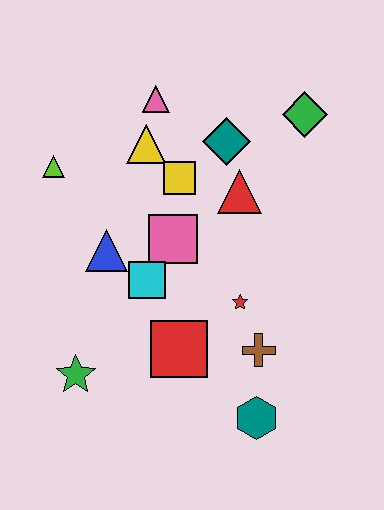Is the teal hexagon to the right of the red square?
Yes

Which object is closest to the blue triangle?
The cyan square is closest to the blue triangle.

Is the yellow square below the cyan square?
No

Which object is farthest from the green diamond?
The green star is farthest from the green diamond.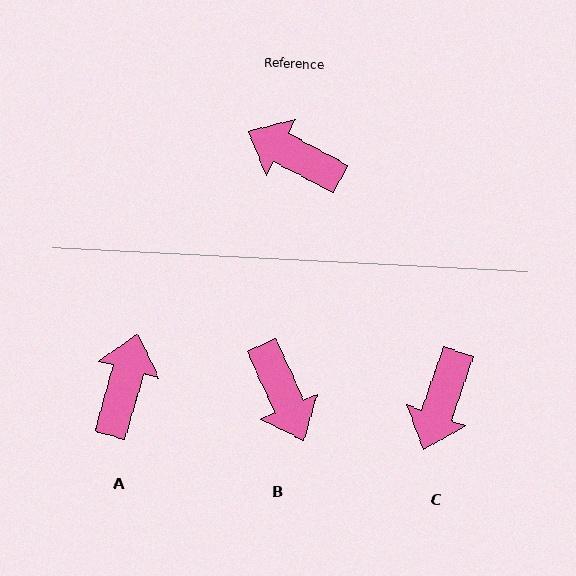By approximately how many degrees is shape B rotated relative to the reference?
Approximately 141 degrees counter-clockwise.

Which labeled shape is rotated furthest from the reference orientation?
B, about 141 degrees away.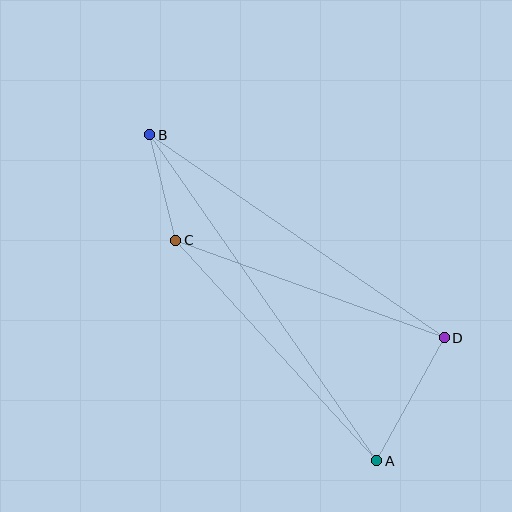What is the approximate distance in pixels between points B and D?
The distance between B and D is approximately 358 pixels.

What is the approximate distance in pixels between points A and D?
The distance between A and D is approximately 141 pixels.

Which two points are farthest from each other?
Points A and B are farthest from each other.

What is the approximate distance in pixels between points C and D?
The distance between C and D is approximately 286 pixels.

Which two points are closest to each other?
Points B and C are closest to each other.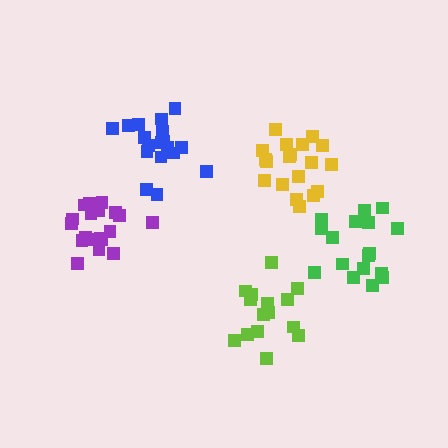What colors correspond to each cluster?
The clusters are colored: green, yellow, lime, blue, purple.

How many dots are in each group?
Group 1: 17 dots, Group 2: 19 dots, Group 3: 15 dots, Group 4: 18 dots, Group 5: 20 dots (89 total).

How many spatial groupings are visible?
There are 5 spatial groupings.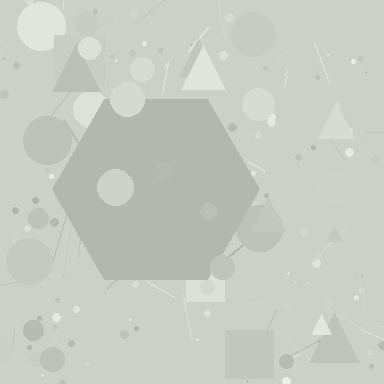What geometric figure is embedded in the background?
A hexagon is embedded in the background.